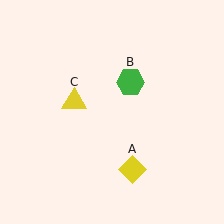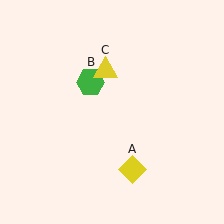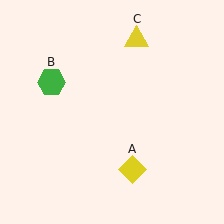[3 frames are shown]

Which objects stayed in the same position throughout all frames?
Yellow diamond (object A) remained stationary.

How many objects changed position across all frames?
2 objects changed position: green hexagon (object B), yellow triangle (object C).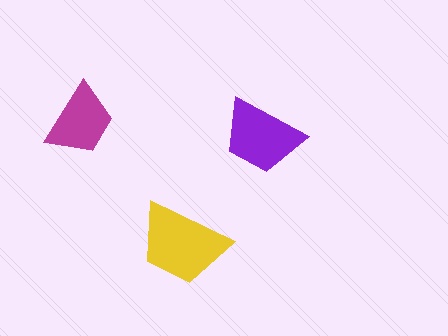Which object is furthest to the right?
The purple trapezoid is rightmost.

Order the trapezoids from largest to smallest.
the yellow one, the purple one, the magenta one.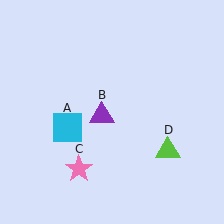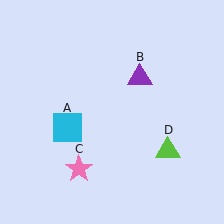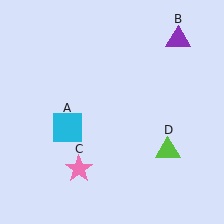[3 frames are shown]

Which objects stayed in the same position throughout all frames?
Cyan square (object A) and pink star (object C) and lime triangle (object D) remained stationary.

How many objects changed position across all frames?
1 object changed position: purple triangle (object B).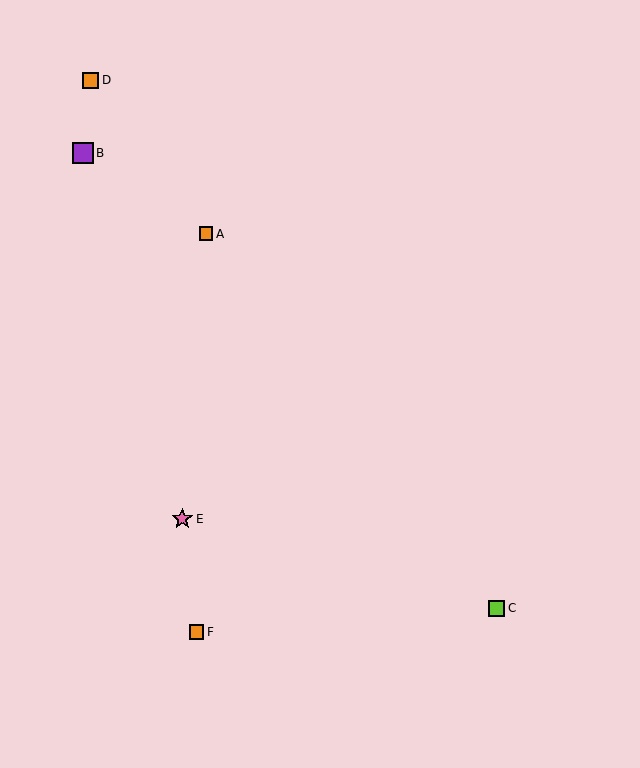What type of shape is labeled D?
Shape D is an orange square.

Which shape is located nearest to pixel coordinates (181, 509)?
The pink star (labeled E) at (182, 519) is nearest to that location.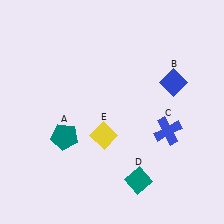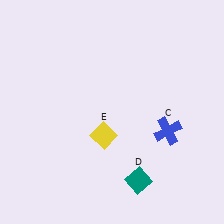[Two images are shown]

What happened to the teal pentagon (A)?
The teal pentagon (A) was removed in Image 2. It was in the bottom-left area of Image 1.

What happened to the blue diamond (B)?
The blue diamond (B) was removed in Image 2. It was in the top-right area of Image 1.